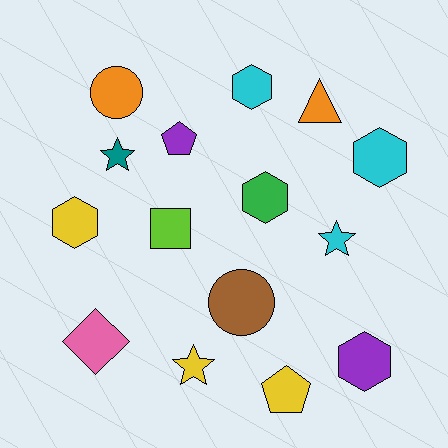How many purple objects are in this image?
There are 2 purple objects.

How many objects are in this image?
There are 15 objects.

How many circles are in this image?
There are 2 circles.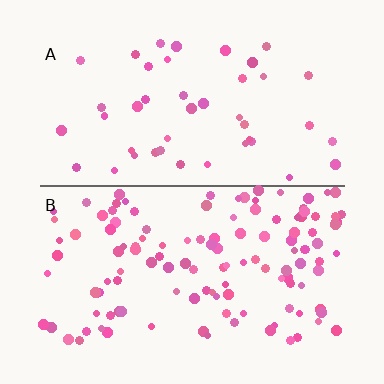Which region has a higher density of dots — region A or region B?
B (the bottom).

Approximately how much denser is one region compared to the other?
Approximately 2.7× — region B over region A.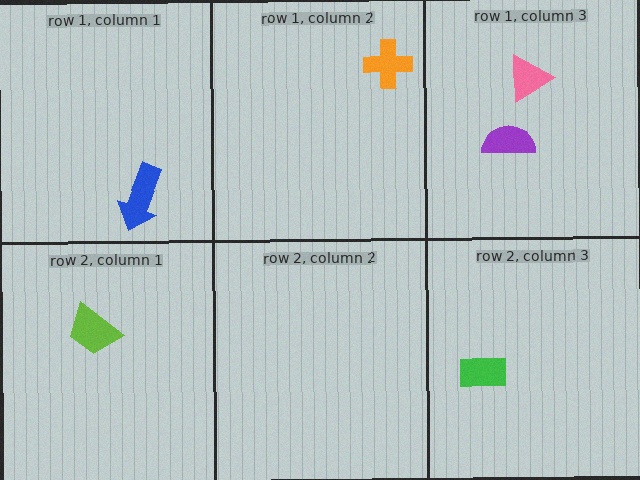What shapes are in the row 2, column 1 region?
The lime trapezoid.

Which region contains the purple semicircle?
The row 1, column 3 region.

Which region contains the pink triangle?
The row 1, column 3 region.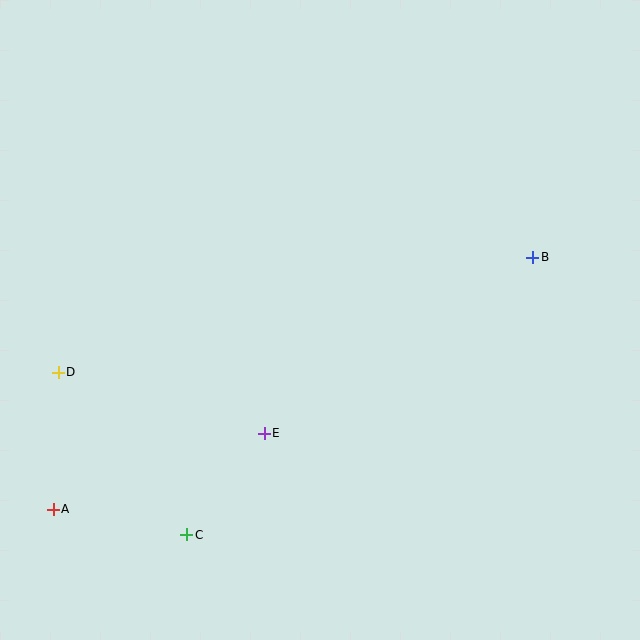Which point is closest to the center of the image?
Point E at (264, 433) is closest to the center.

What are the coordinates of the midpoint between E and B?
The midpoint between E and B is at (399, 345).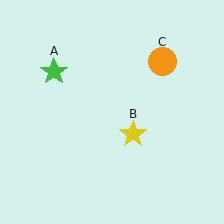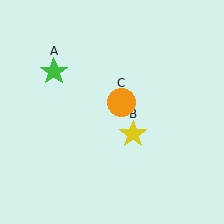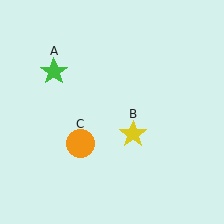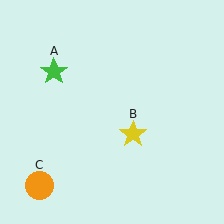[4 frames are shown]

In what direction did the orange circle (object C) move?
The orange circle (object C) moved down and to the left.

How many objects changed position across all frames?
1 object changed position: orange circle (object C).